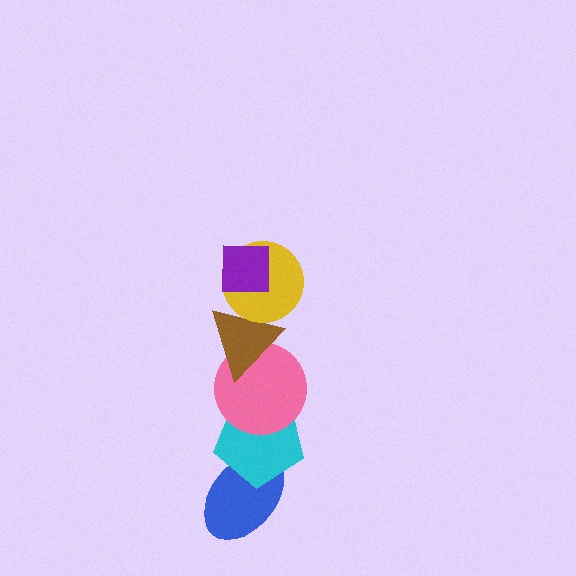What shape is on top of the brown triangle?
The yellow circle is on top of the brown triangle.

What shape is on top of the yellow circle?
The purple square is on top of the yellow circle.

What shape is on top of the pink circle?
The brown triangle is on top of the pink circle.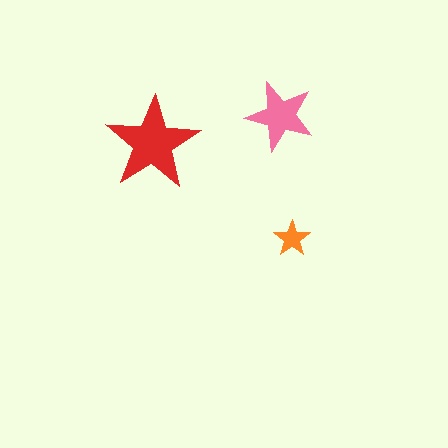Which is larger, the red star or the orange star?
The red one.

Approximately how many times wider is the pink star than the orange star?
About 2 times wider.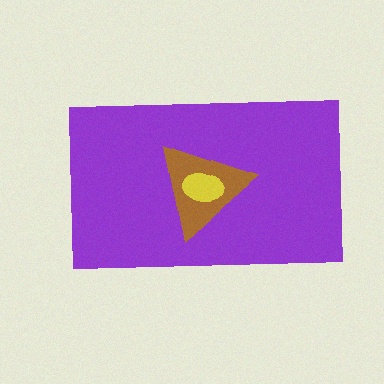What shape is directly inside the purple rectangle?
The brown triangle.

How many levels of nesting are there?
3.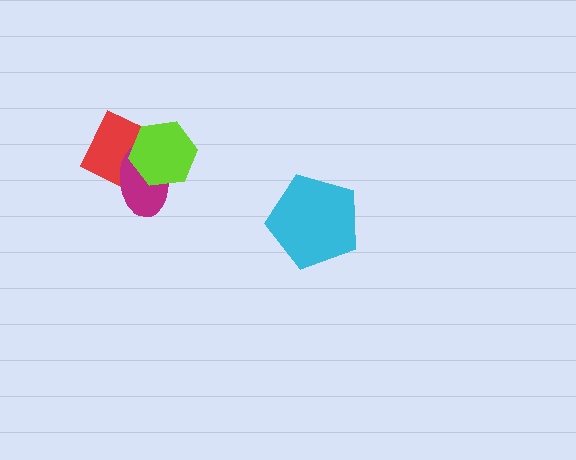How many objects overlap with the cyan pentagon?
0 objects overlap with the cyan pentagon.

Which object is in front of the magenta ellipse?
The lime hexagon is in front of the magenta ellipse.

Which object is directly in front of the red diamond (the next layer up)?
The magenta ellipse is directly in front of the red diamond.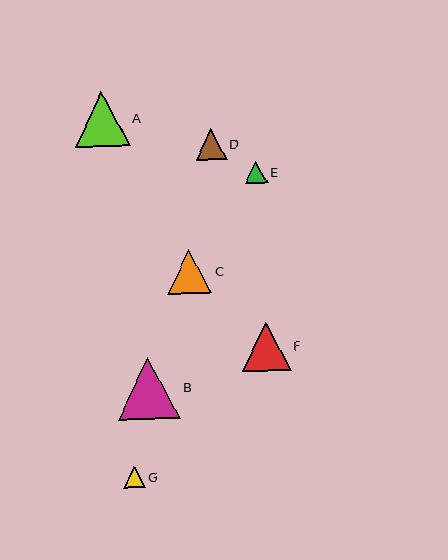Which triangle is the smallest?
Triangle G is the smallest with a size of approximately 21 pixels.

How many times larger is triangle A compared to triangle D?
Triangle A is approximately 1.8 times the size of triangle D.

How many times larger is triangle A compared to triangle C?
Triangle A is approximately 1.3 times the size of triangle C.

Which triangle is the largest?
Triangle B is the largest with a size of approximately 62 pixels.